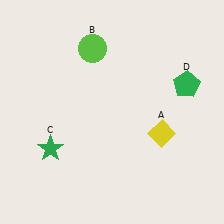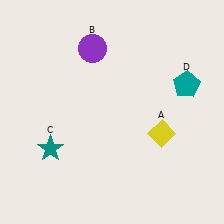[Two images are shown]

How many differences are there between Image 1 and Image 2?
There are 3 differences between the two images.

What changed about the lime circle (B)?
In Image 1, B is lime. In Image 2, it changed to purple.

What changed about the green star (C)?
In Image 1, C is green. In Image 2, it changed to teal.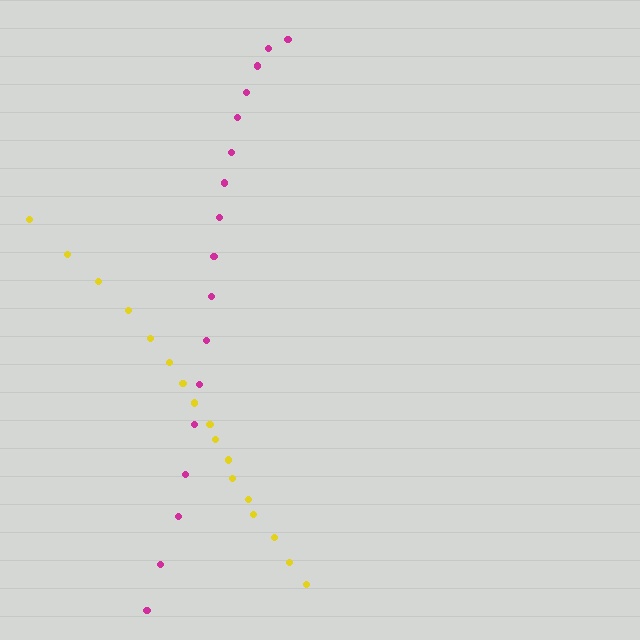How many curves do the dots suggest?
There are 2 distinct paths.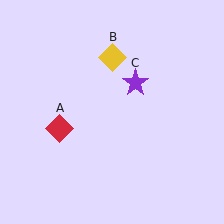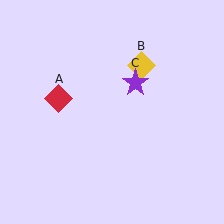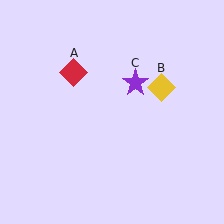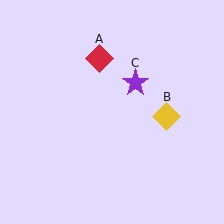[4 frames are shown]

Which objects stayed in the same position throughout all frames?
Purple star (object C) remained stationary.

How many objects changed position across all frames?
2 objects changed position: red diamond (object A), yellow diamond (object B).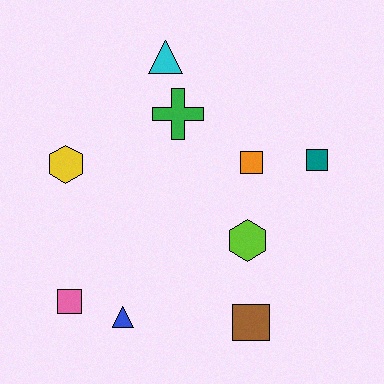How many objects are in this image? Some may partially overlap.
There are 9 objects.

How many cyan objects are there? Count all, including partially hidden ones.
There is 1 cyan object.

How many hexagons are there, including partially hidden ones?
There are 2 hexagons.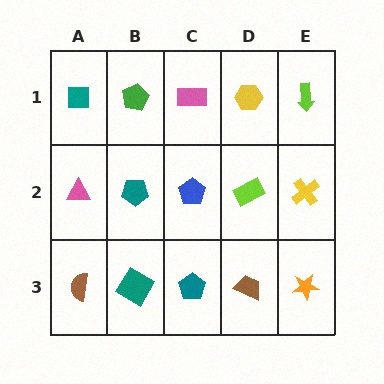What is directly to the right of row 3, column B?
A teal pentagon.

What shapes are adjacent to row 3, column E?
A yellow cross (row 2, column E), a brown trapezoid (row 3, column D).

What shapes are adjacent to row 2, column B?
A green pentagon (row 1, column B), a teal diamond (row 3, column B), a pink triangle (row 2, column A), a blue pentagon (row 2, column C).